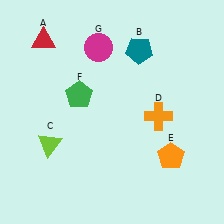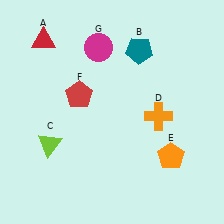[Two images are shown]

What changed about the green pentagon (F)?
In Image 1, F is green. In Image 2, it changed to red.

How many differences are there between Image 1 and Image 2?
There is 1 difference between the two images.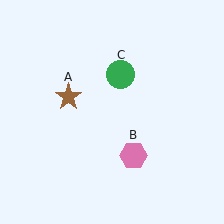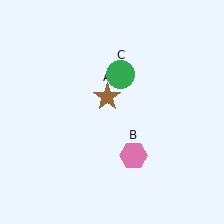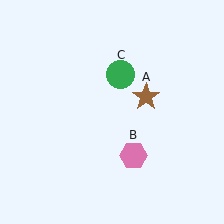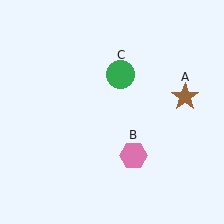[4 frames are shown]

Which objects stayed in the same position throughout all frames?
Pink hexagon (object B) and green circle (object C) remained stationary.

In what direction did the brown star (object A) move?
The brown star (object A) moved right.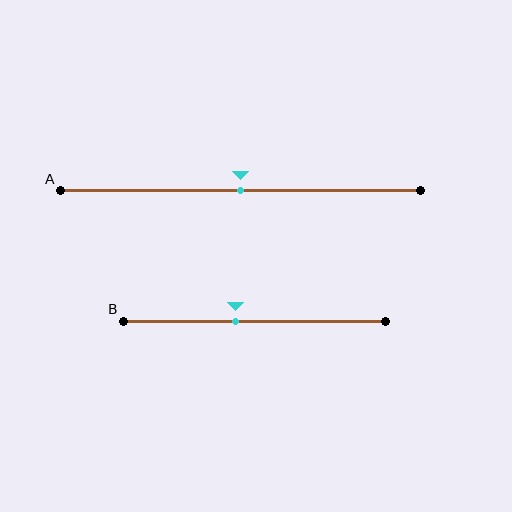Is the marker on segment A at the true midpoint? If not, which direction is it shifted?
Yes, the marker on segment A is at the true midpoint.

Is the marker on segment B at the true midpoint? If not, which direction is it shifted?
No, the marker on segment B is shifted to the left by about 7% of the segment length.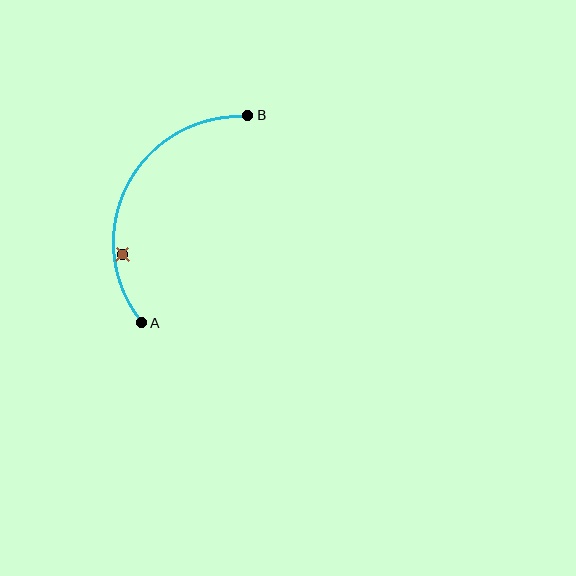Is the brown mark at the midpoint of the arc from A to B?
No — the brown mark does not lie on the arc at all. It sits slightly inside the curve.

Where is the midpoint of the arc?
The arc midpoint is the point on the curve farthest from the straight line joining A and B. It sits to the left of that line.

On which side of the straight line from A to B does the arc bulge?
The arc bulges to the left of the straight line connecting A and B.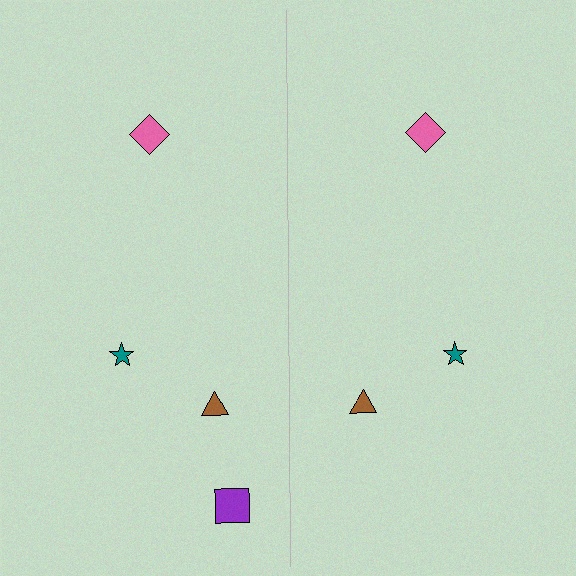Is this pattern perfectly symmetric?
No, the pattern is not perfectly symmetric. A purple square is missing from the right side.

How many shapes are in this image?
There are 7 shapes in this image.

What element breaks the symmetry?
A purple square is missing from the right side.